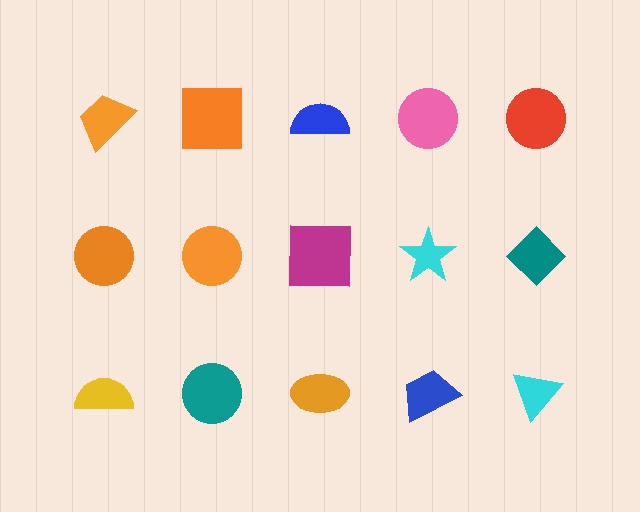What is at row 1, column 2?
An orange square.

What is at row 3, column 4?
A blue trapezoid.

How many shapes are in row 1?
5 shapes.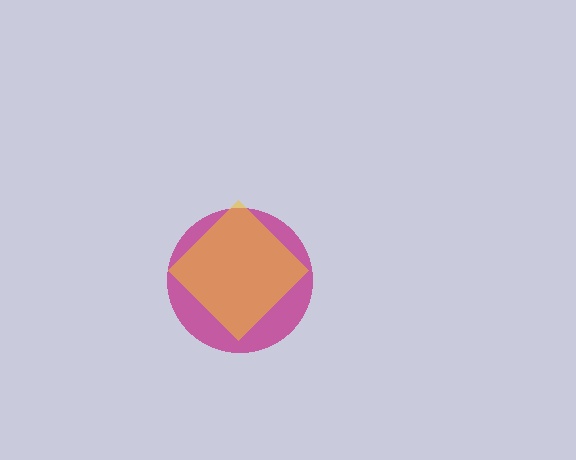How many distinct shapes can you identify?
There are 2 distinct shapes: a magenta circle, a yellow diamond.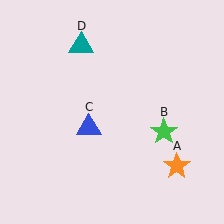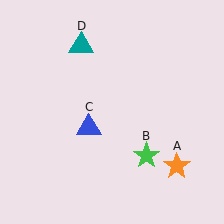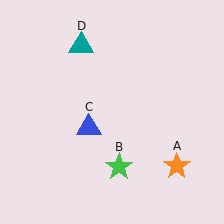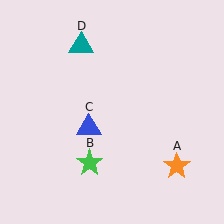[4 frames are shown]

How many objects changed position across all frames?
1 object changed position: green star (object B).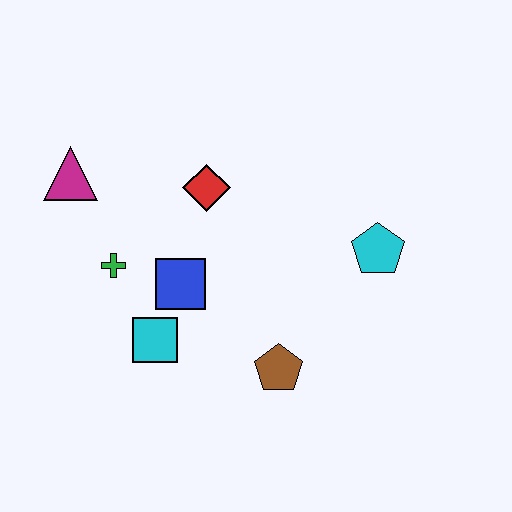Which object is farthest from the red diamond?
The brown pentagon is farthest from the red diamond.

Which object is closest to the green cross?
The blue square is closest to the green cross.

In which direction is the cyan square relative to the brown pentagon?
The cyan square is to the left of the brown pentagon.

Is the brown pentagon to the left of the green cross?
No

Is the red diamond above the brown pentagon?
Yes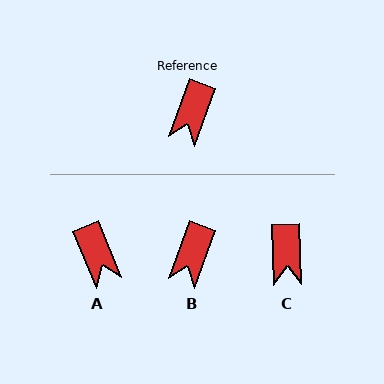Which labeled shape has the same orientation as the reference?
B.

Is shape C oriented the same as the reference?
No, it is off by about 23 degrees.